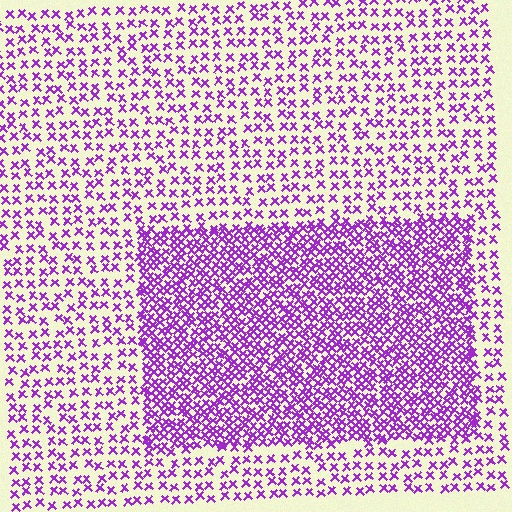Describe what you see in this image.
The image contains small purple elements arranged at two different densities. A rectangle-shaped region is visible where the elements are more densely packed than the surrounding area.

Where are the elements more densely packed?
The elements are more densely packed inside the rectangle boundary.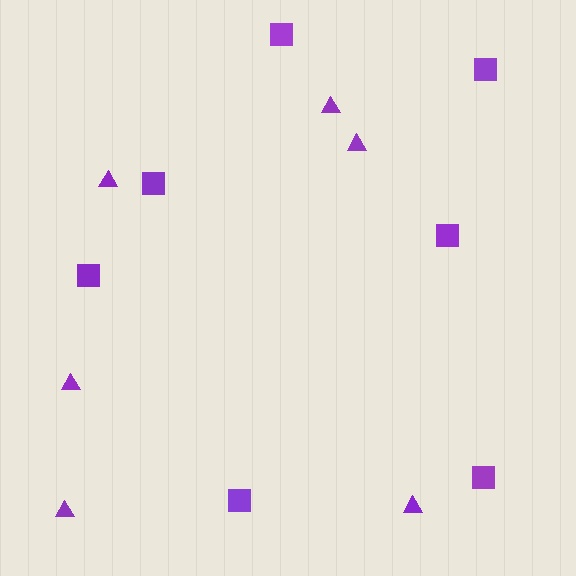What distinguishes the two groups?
There are 2 groups: one group of triangles (6) and one group of squares (7).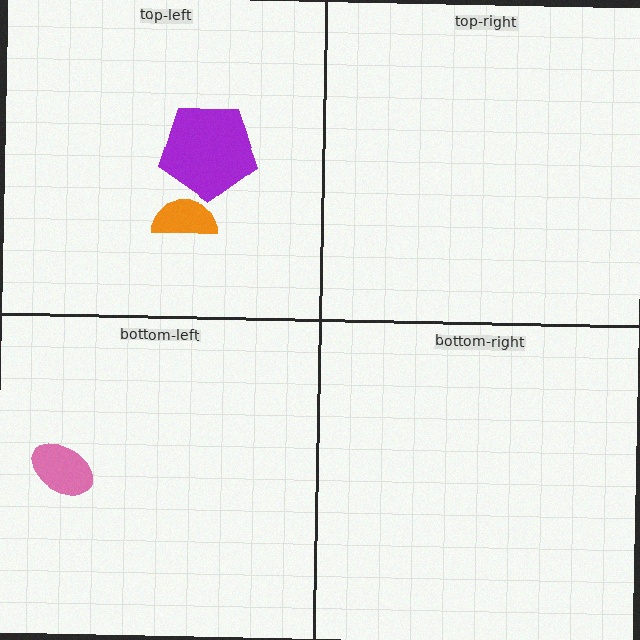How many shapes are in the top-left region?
2.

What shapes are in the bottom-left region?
The pink ellipse.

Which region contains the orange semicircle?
The top-left region.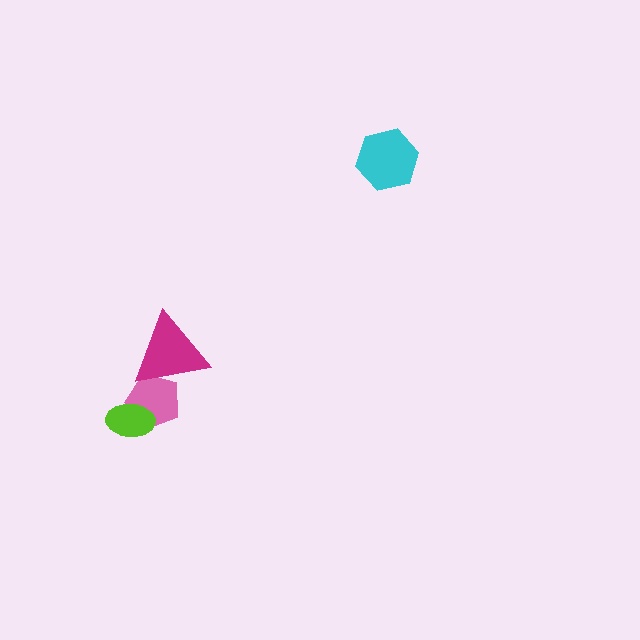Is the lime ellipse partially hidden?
No, no other shape covers it.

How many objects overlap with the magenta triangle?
1 object overlaps with the magenta triangle.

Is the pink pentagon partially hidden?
Yes, it is partially covered by another shape.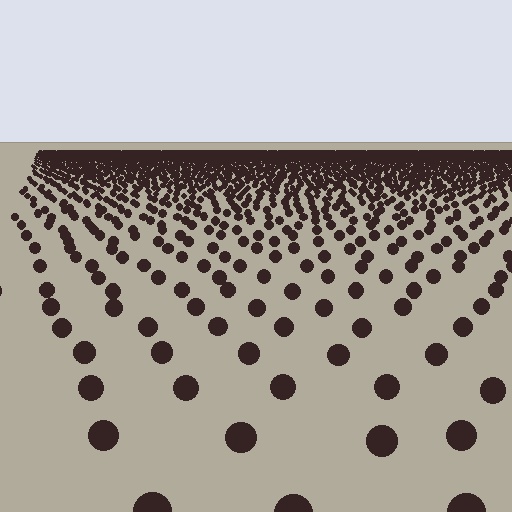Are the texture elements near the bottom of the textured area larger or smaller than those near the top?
Larger. Near the bottom, elements are closer to the viewer and appear at a bigger on-screen size.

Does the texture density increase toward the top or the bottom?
Density increases toward the top.